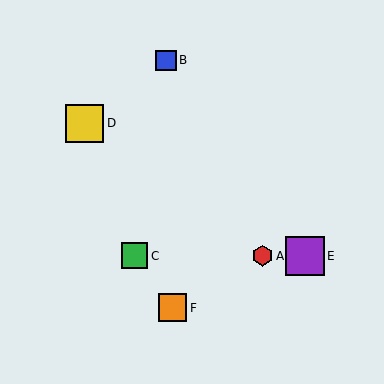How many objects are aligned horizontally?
3 objects (A, C, E) are aligned horizontally.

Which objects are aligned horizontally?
Objects A, C, E are aligned horizontally.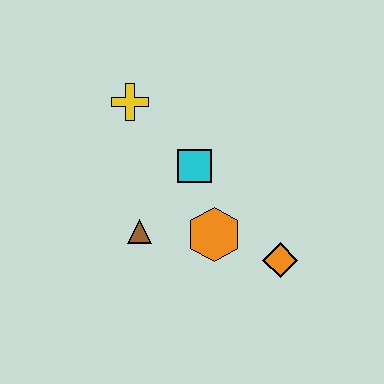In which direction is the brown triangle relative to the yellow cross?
The brown triangle is below the yellow cross.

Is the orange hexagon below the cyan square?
Yes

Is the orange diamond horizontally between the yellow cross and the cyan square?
No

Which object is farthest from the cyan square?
The orange diamond is farthest from the cyan square.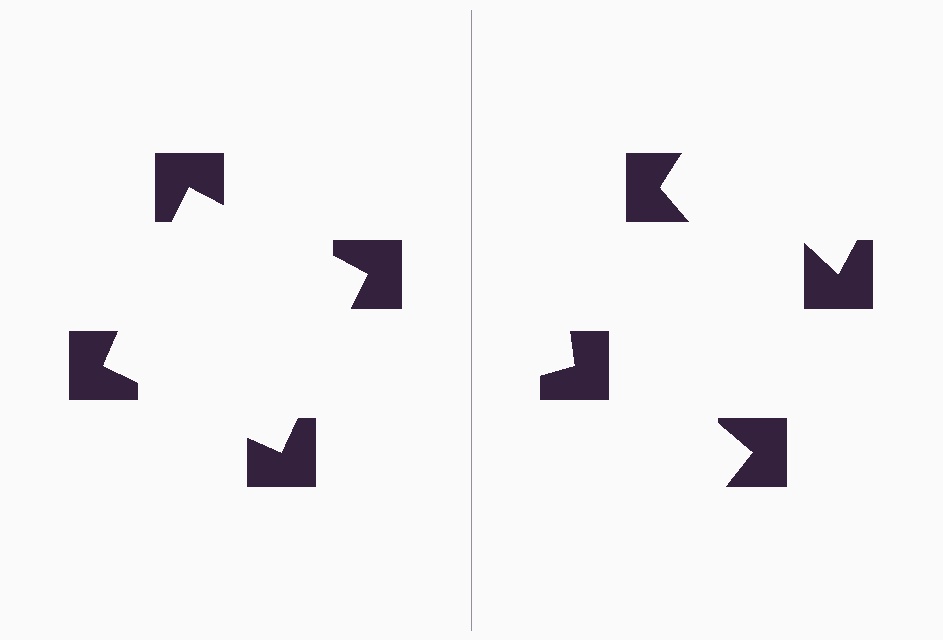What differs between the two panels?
The notched squares are positioned identically on both sides; only the wedge orientations differ. On the left they align to a square; on the right they are misaligned.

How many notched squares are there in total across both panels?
8 — 4 on each side.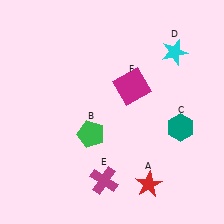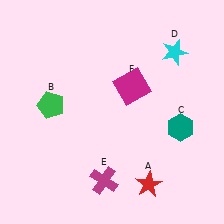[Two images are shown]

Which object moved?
The green pentagon (B) moved left.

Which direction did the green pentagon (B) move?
The green pentagon (B) moved left.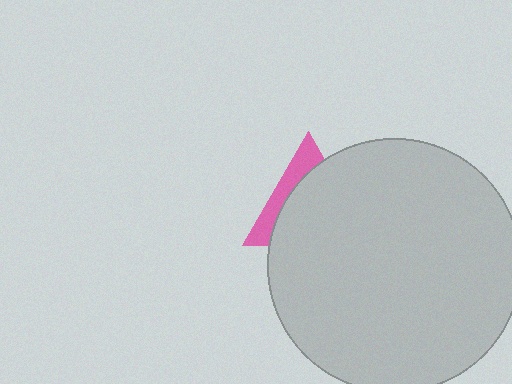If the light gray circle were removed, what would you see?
You would see the complete pink triangle.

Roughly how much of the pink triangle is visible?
A small part of it is visible (roughly 30%).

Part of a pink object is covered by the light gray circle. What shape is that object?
It is a triangle.